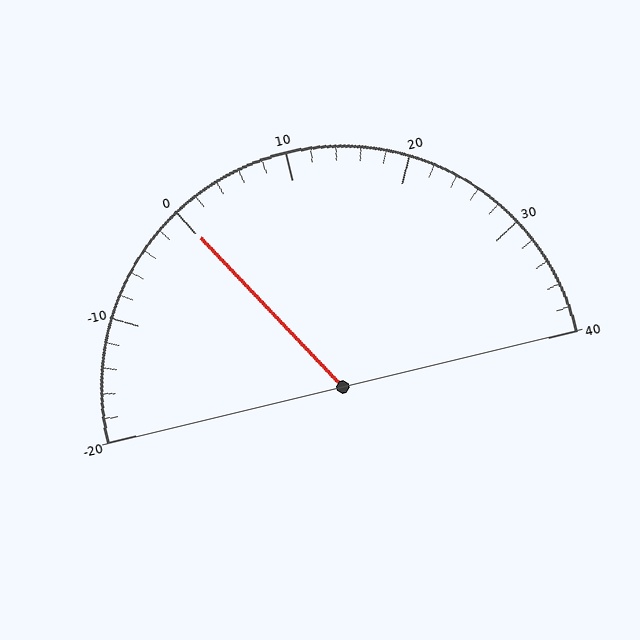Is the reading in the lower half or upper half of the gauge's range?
The reading is in the lower half of the range (-20 to 40).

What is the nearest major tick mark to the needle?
The nearest major tick mark is 0.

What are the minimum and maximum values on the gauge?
The gauge ranges from -20 to 40.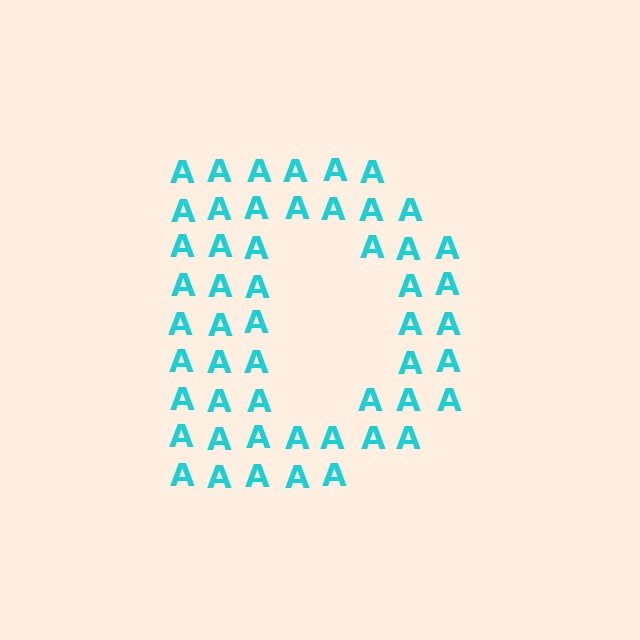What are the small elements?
The small elements are letter A's.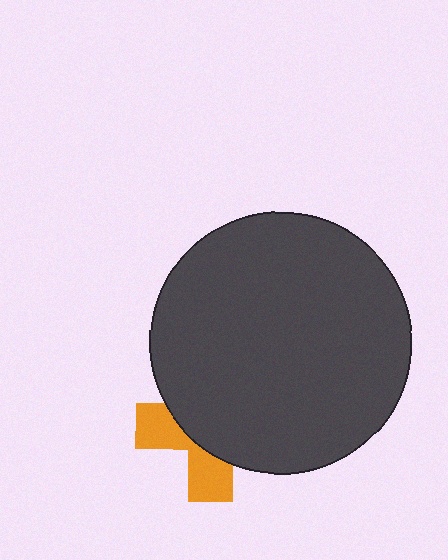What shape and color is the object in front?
The object in front is a dark gray circle.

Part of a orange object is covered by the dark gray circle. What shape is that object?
It is a cross.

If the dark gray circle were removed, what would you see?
You would see the complete orange cross.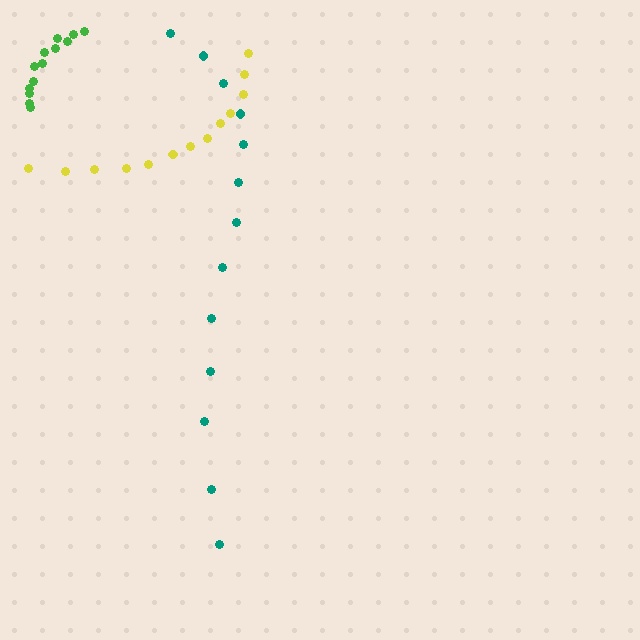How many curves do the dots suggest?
There are 3 distinct paths.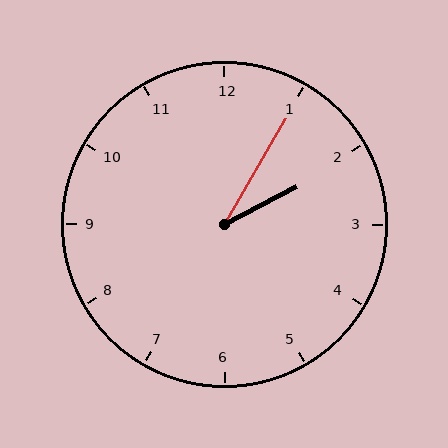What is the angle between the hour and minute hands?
Approximately 32 degrees.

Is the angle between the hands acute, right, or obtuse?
It is acute.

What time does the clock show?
2:05.